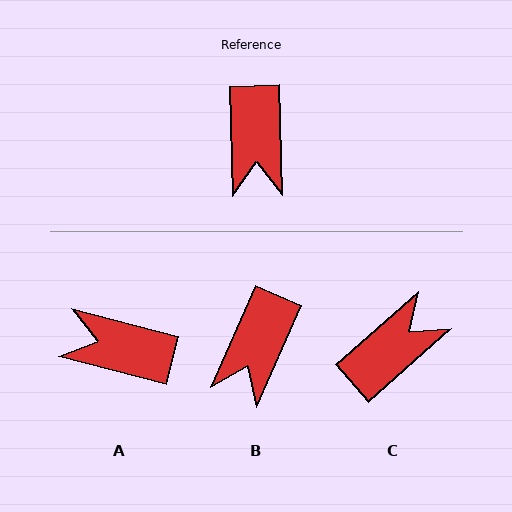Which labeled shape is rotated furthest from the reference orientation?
C, about 130 degrees away.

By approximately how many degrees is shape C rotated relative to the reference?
Approximately 130 degrees counter-clockwise.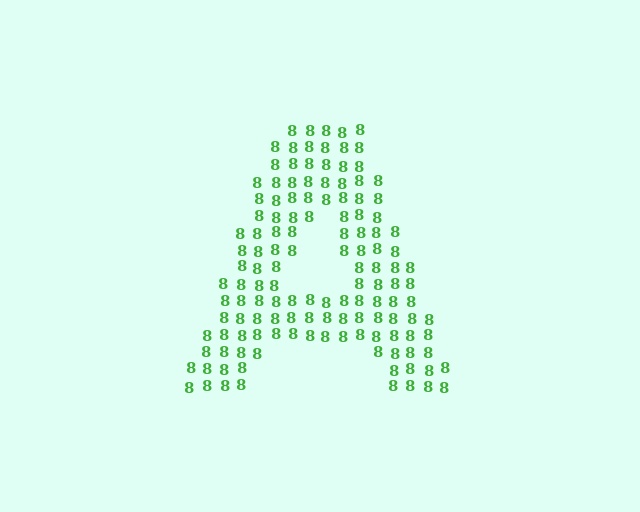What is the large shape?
The large shape is the letter A.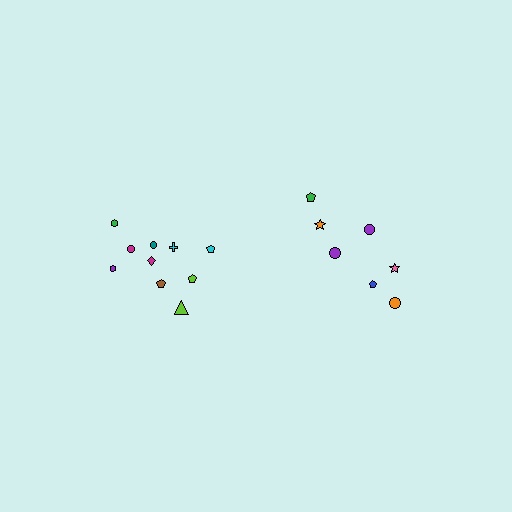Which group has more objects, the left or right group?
The left group.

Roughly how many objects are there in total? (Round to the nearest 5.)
Roughly 15 objects in total.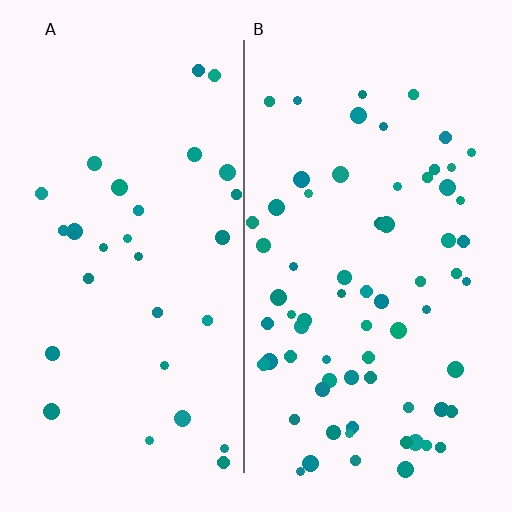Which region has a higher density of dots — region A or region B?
B (the right).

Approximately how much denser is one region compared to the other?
Approximately 2.2× — region B over region A.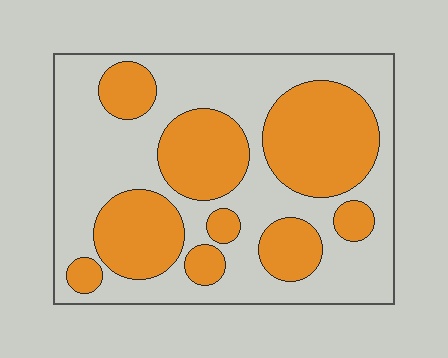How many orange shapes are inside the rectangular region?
9.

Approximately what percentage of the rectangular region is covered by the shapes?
Approximately 40%.